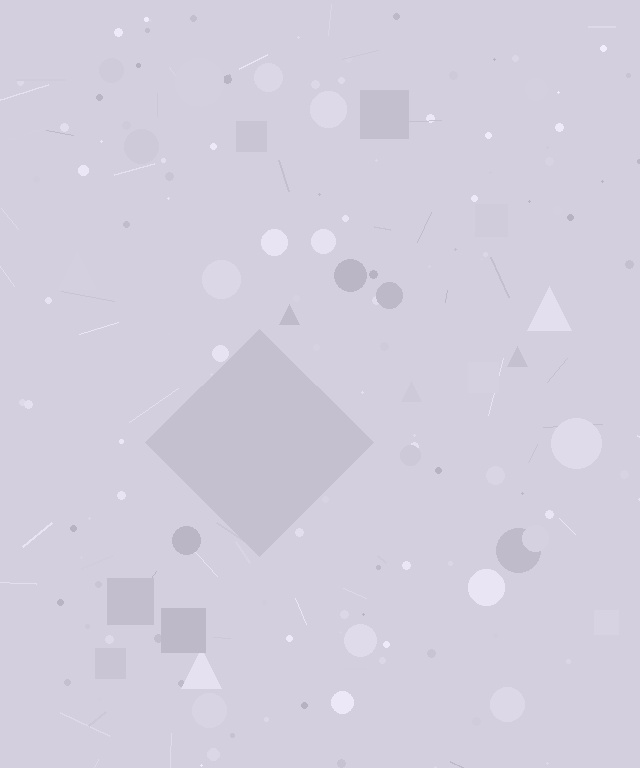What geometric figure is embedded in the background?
A diamond is embedded in the background.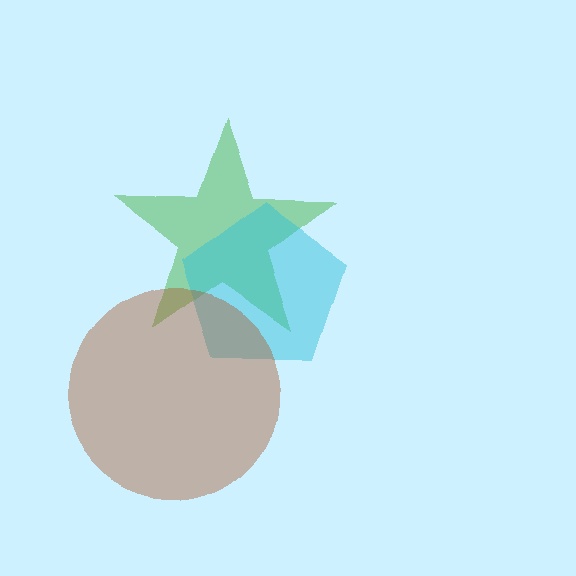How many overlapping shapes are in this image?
There are 3 overlapping shapes in the image.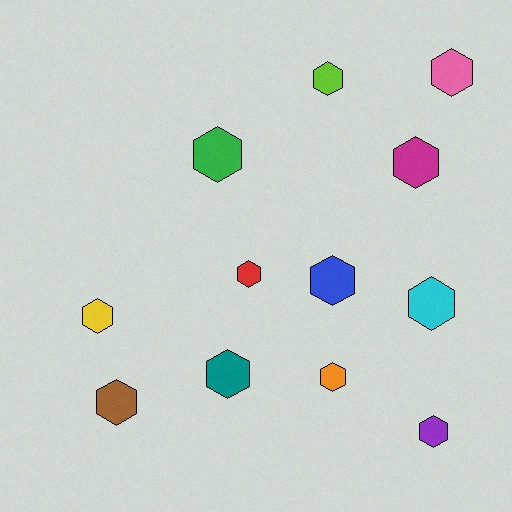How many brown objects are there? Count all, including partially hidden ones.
There is 1 brown object.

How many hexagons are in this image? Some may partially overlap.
There are 12 hexagons.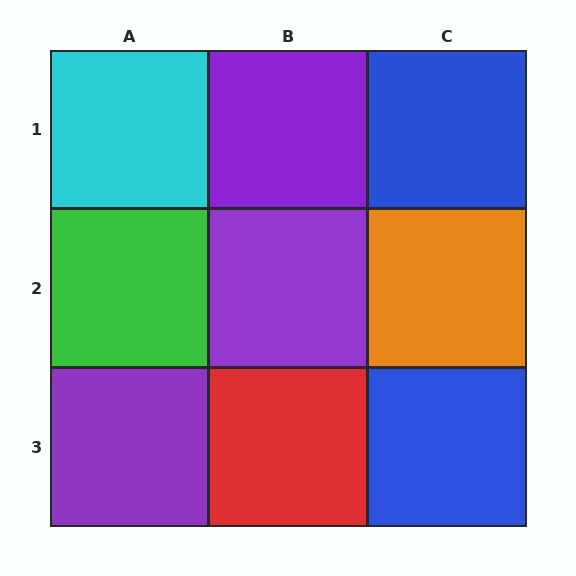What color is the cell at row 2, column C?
Orange.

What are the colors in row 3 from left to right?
Purple, red, blue.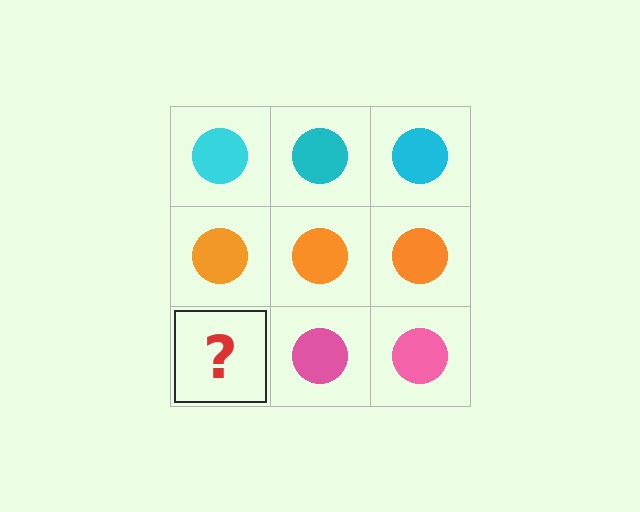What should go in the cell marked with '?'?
The missing cell should contain a pink circle.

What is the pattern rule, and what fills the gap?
The rule is that each row has a consistent color. The gap should be filled with a pink circle.